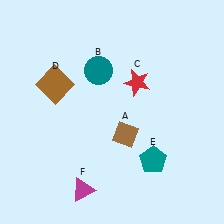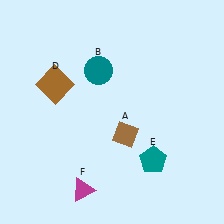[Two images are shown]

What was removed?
The red star (C) was removed in Image 2.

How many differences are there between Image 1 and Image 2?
There is 1 difference between the two images.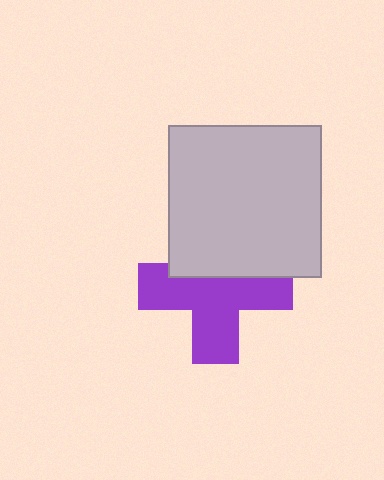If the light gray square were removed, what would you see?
You would see the complete purple cross.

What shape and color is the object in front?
The object in front is a light gray square.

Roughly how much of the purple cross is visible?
About half of it is visible (roughly 65%).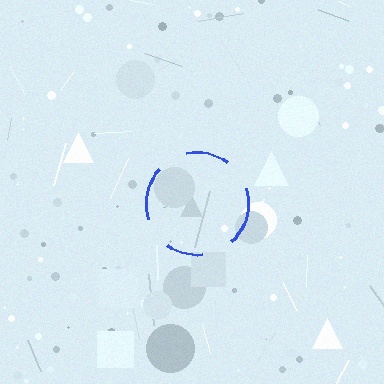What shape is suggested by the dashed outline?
The dashed outline suggests a circle.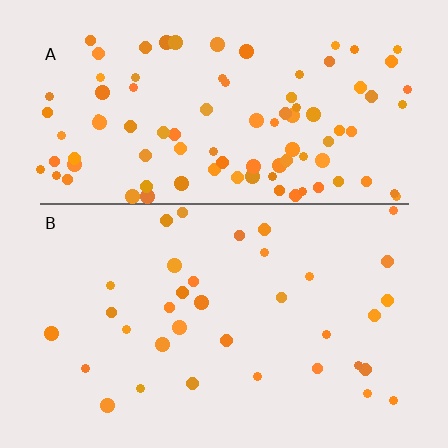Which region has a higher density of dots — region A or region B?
A (the top).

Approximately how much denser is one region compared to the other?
Approximately 2.7× — region A over region B.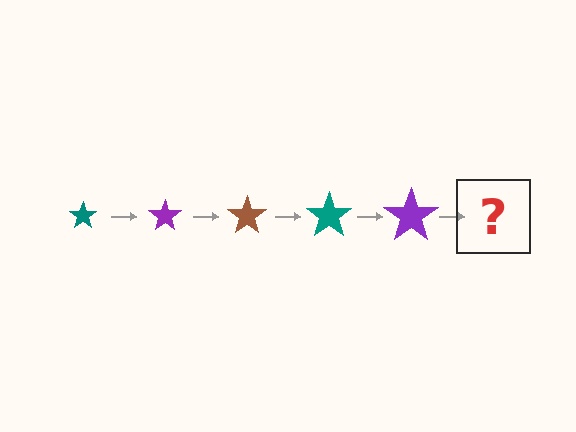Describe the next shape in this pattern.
It should be a brown star, larger than the previous one.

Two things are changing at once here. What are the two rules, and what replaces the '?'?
The two rules are that the star grows larger each step and the color cycles through teal, purple, and brown. The '?' should be a brown star, larger than the previous one.